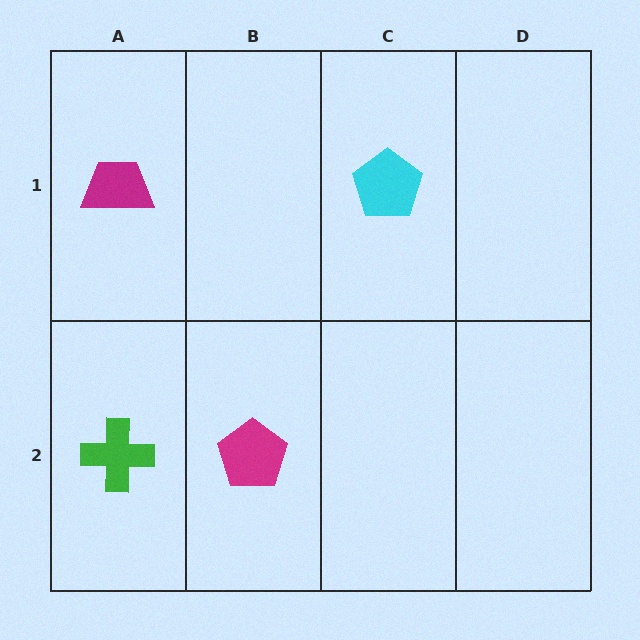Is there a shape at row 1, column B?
No, that cell is empty.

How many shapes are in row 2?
2 shapes.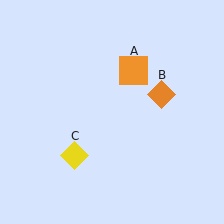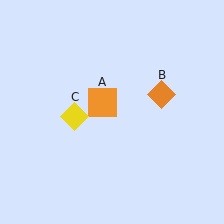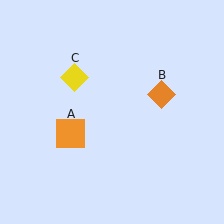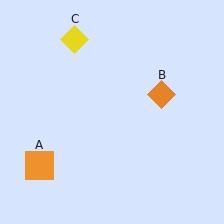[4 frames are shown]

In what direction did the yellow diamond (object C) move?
The yellow diamond (object C) moved up.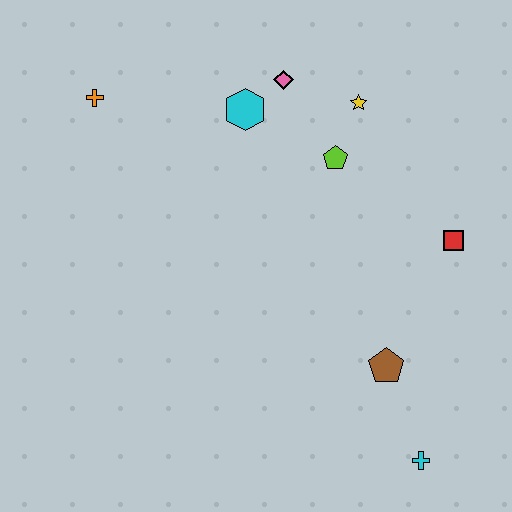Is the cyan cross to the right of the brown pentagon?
Yes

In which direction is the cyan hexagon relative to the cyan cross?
The cyan hexagon is above the cyan cross.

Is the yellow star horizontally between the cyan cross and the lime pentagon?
Yes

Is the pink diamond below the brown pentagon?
No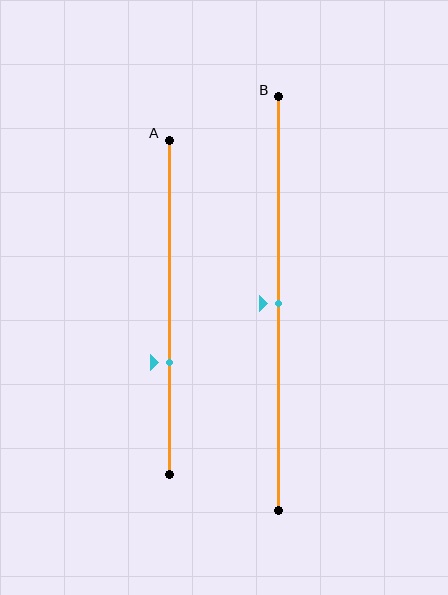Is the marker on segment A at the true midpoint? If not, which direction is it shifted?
No, the marker on segment A is shifted downward by about 16% of the segment length.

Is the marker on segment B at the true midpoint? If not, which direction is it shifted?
Yes, the marker on segment B is at the true midpoint.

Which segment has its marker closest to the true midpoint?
Segment B has its marker closest to the true midpoint.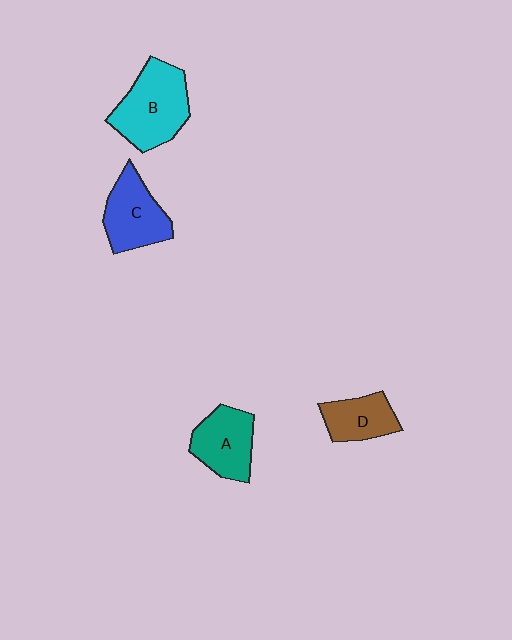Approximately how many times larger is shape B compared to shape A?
Approximately 1.4 times.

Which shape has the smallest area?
Shape D (brown).